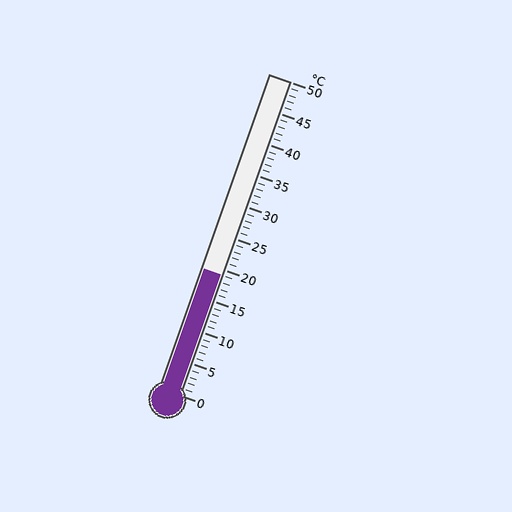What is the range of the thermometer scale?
The thermometer scale ranges from 0°C to 50°C.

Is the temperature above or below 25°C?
The temperature is below 25°C.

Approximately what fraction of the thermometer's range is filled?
The thermometer is filled to approximately 40% of its range.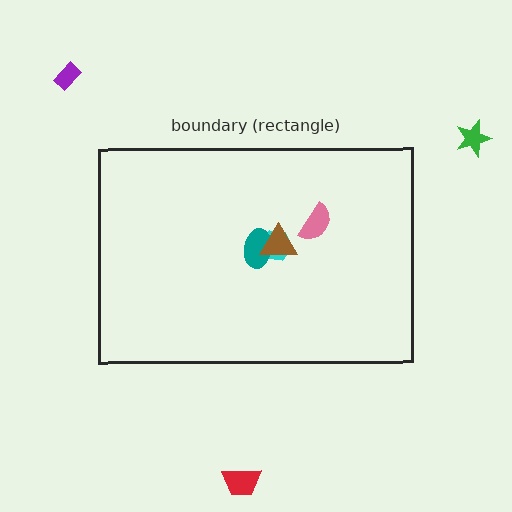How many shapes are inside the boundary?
4 inside, 3 outside.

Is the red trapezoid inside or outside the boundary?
Outside.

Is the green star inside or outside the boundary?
Outside.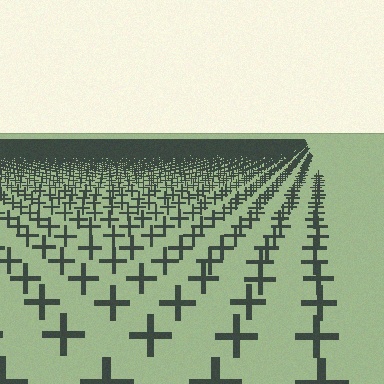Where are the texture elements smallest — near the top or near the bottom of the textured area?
Near the top.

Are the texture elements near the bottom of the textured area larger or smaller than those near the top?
Larger. Near the bottom, elements are closer to the viewer and appear at a bigger on-screen size.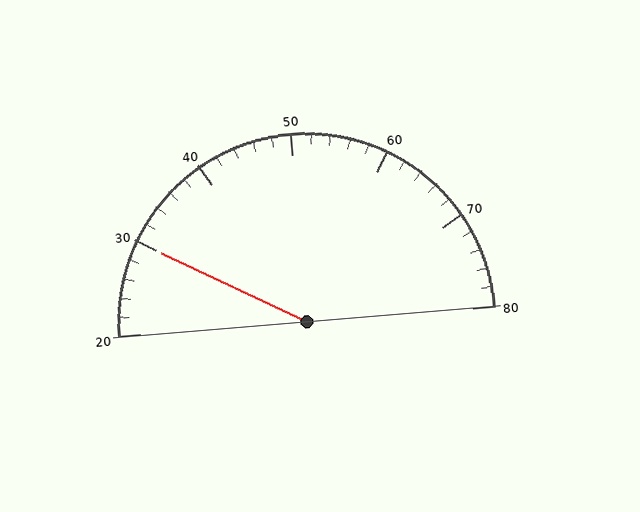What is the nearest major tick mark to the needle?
The nearest major tick mark is 30.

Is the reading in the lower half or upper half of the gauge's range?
The reading is in the lower half of the range (20 to 80).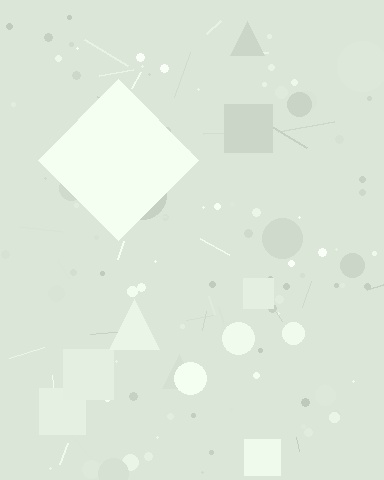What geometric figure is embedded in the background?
A diamond is embedded in the background.